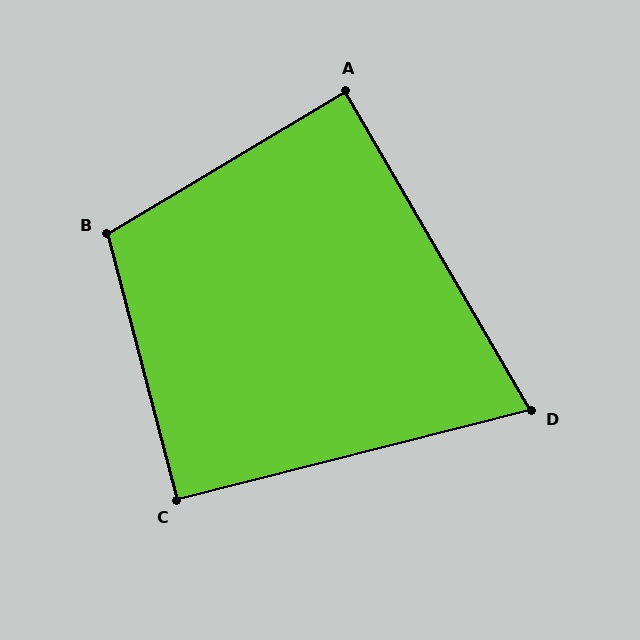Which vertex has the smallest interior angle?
D, at approximately 74 degrees.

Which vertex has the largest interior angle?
B, at approximately 106 degrees.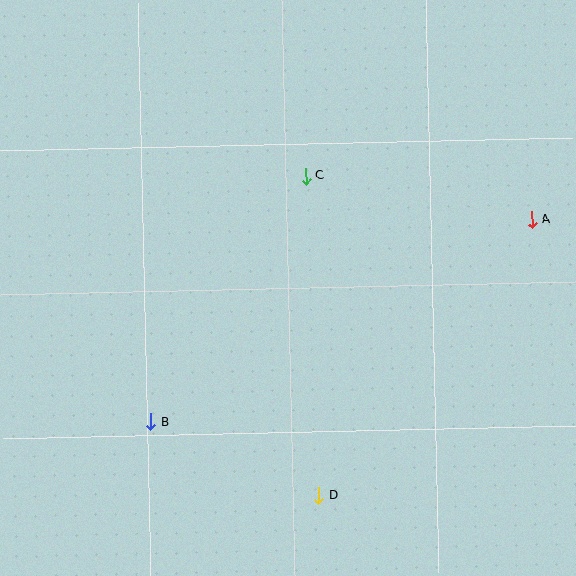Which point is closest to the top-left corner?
Point C is closest to the top-left corner.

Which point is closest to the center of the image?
Point C at (306, 176) is closest to the center.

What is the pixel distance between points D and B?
The distance between D and B is 183 pixels.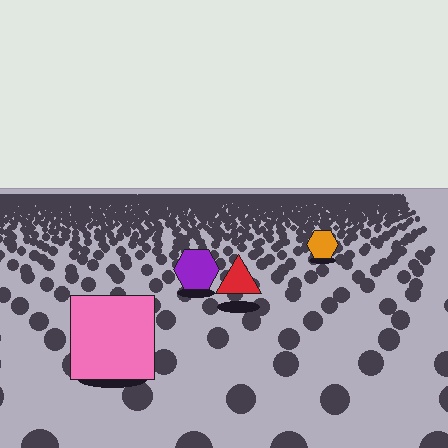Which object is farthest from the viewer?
The orange hexagon is farthest from the viewer. It appears smaller and the ground texture around it is denser.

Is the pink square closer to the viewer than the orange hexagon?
Yes. The pink square is closer — you can tell from the texture gradient: the ground texture is coarser near it.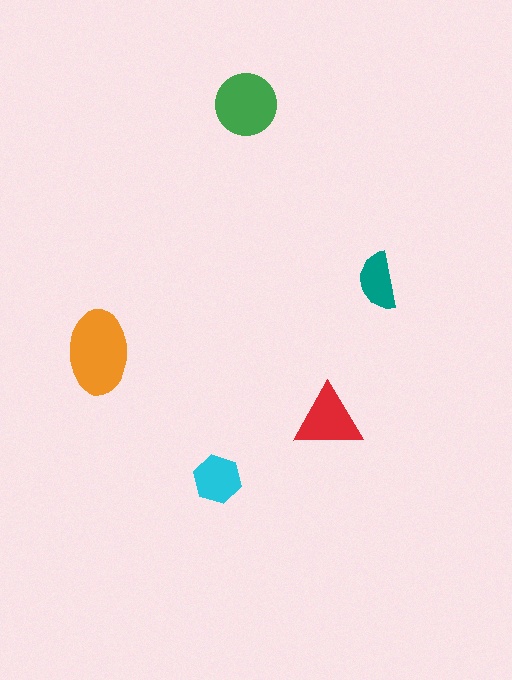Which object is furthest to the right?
The teal semicircle is rightmost.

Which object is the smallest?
The teal semicircle.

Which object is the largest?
The orange ellipse.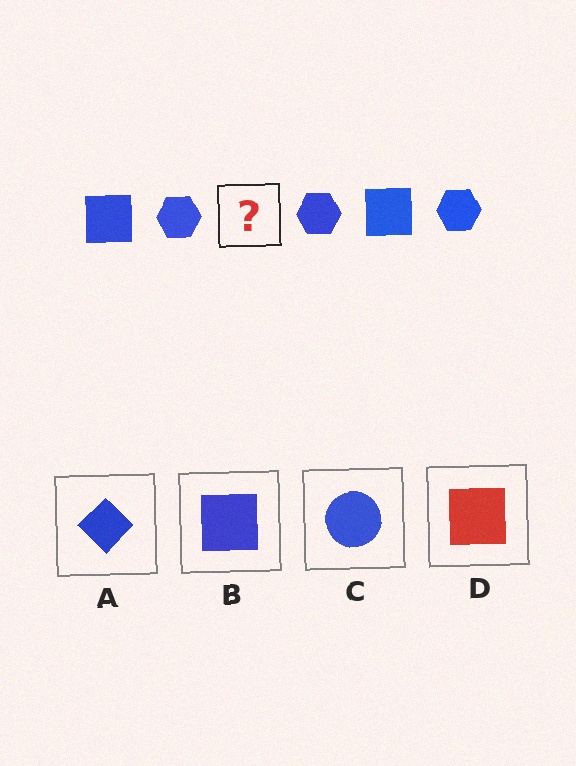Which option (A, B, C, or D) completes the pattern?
B.